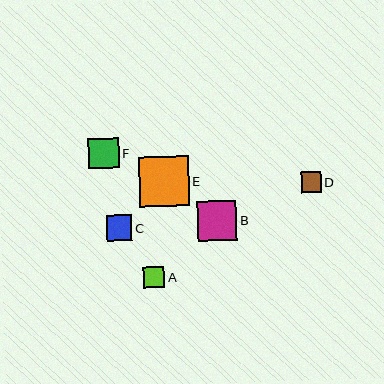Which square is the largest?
Square E is the largest with a size of approximately 50 pixels.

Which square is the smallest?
Square D is the smallest with a size of approximately 20 pixels.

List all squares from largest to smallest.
From largest to smallest: E, B, F, C, A, D.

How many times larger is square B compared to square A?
Square B is approximately 1.9 times the size of square A.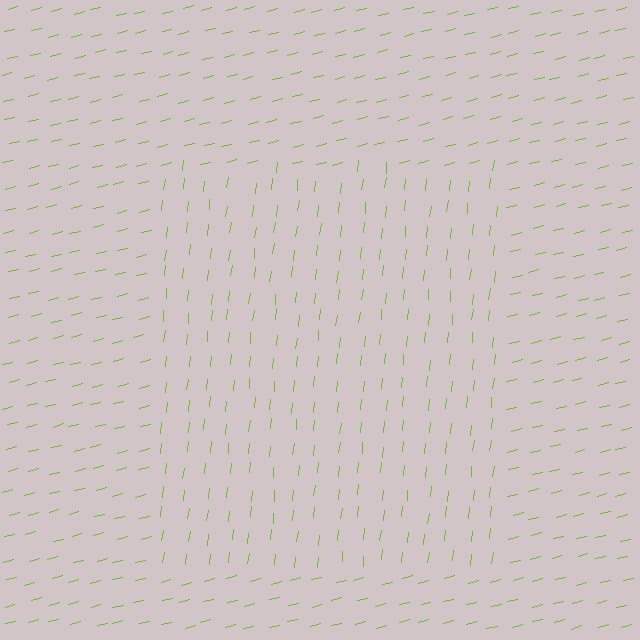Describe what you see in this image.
The image is filled with small lime line segments. A rectangle region in the image has lines oriented differently from the surrounding lines, creating a visible texture boundary.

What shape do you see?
I see a rectangle.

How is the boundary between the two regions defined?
The boundary is defined purely by a change in line orientation (approximately 70 degrees difference). All lines are the same color and thickness.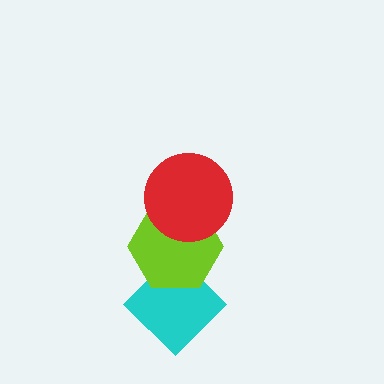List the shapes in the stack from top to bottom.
From top to bottom: the red circle, the lime hexagon, the cyan diamond.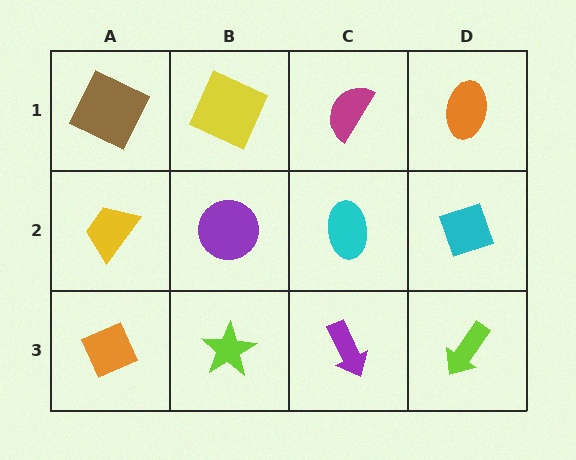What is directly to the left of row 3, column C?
A lime star.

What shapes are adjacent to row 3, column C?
A cyan ellipse (row 2, column C), a lime star (row 3, column B), a lime arrow (row 3, column D).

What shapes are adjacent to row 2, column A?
A brown square (row 1, column A), an orange diamond (row 3, column A), a purple circle (row 2, column B).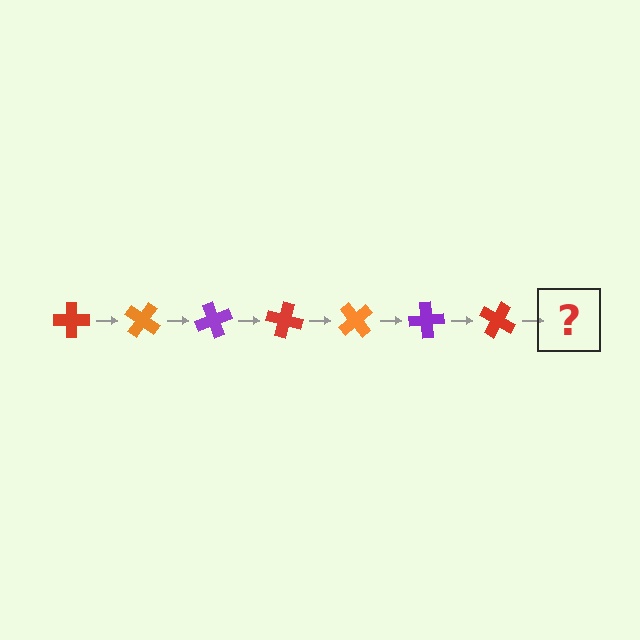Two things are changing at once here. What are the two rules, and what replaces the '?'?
The two rules are that it rotates 35 degrees each step and the color cycles through red, orange, and purple. The '?' should be an orange cross, rotated 245 degrees from the start.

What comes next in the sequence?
The next element should be an orange cross, rotated 245 degrees from the start.